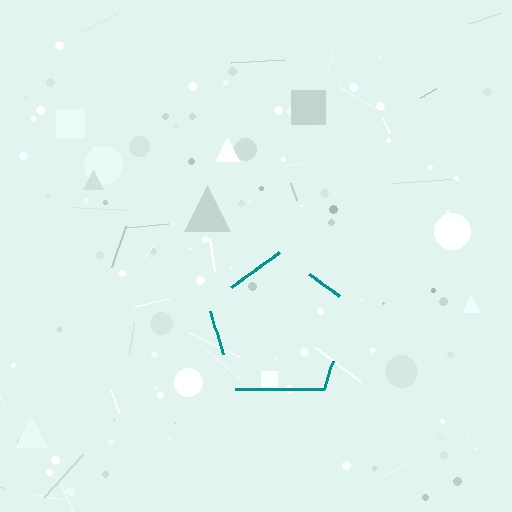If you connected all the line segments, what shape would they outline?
They would outline a pentagon.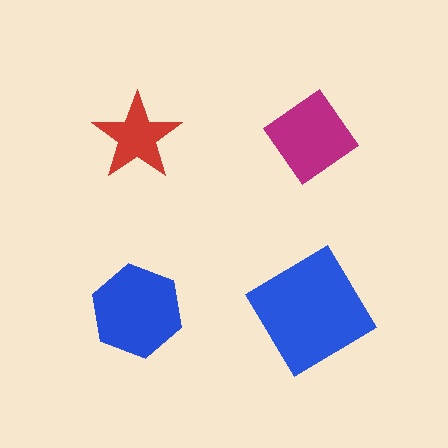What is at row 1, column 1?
A red star.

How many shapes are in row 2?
2 shapes.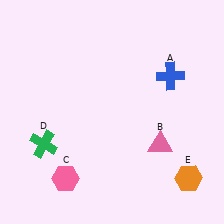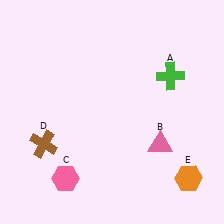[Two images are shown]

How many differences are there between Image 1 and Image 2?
There are 2 differences between the two images.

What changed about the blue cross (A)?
In Image 1, A is blue. In Image 2, it changed to green.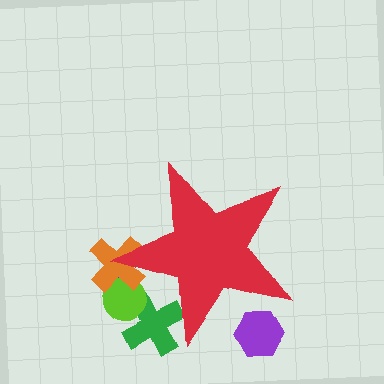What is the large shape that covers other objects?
A red star.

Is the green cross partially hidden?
Yes, the green cross is partially hidden behind the red star.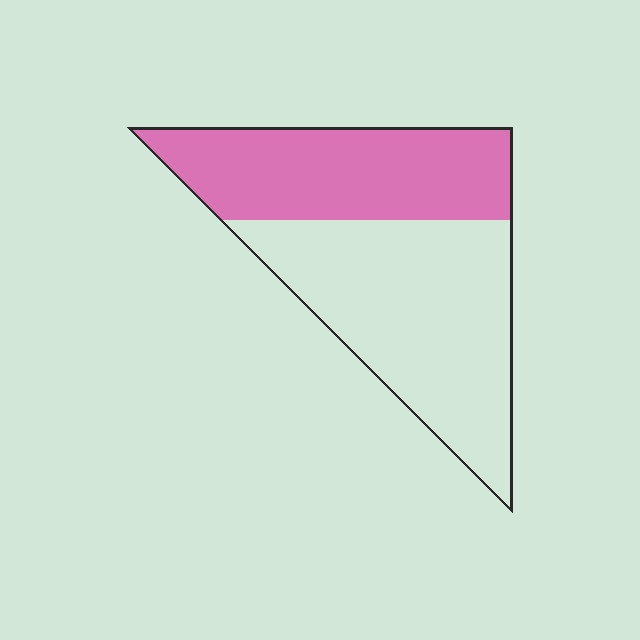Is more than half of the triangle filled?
No.